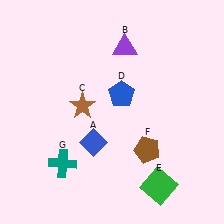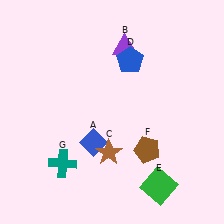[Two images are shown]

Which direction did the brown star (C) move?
The brown star (C) moved down.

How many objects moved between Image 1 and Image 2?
2 objects moved between the two images.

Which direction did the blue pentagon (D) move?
The blue pentagon (D) moved up.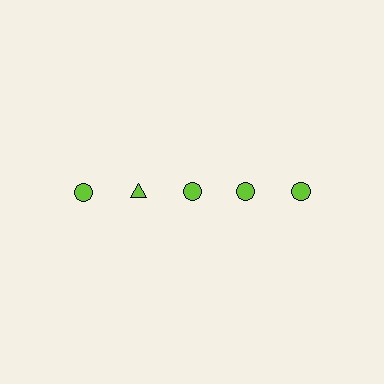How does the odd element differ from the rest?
It has a different shape: triangle instead of circle.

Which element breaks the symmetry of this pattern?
The lime triangle in the top row, second from left column breaks the symmetry. All other shapes are lime circles.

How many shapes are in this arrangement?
There are 5 shapes arranged in a grid pattern.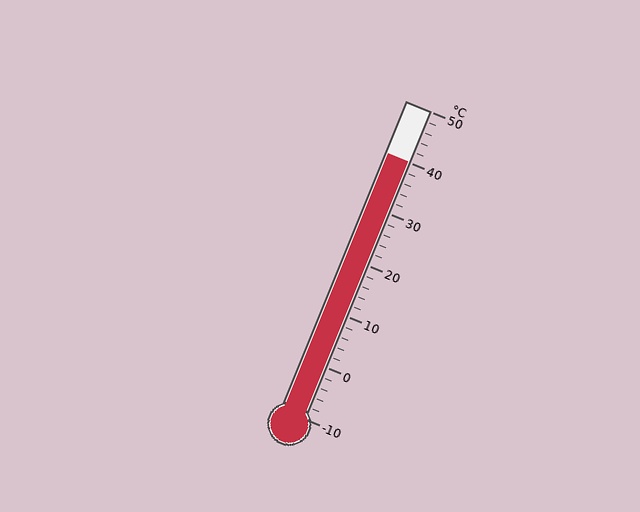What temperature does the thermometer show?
The thermometer shows approximately 40°C.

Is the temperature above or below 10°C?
The temperature is above 10°C.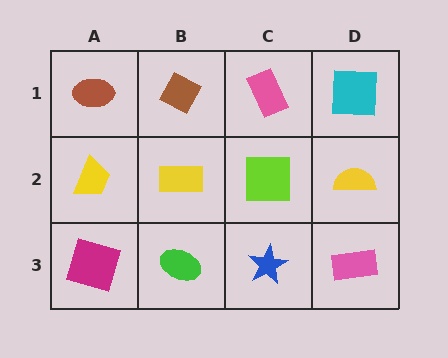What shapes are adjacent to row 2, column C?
A pink rectangle (row 1, column C), a blue star (row 3, column C), a yellow rectangle (row 2, column B), a yellow semicircle (row 2, column D).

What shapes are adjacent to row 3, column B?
A yellow rectangle (row 2, column B), a magenta square (row 3, column A), a blue star (row 3, column C).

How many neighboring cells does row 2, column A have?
3.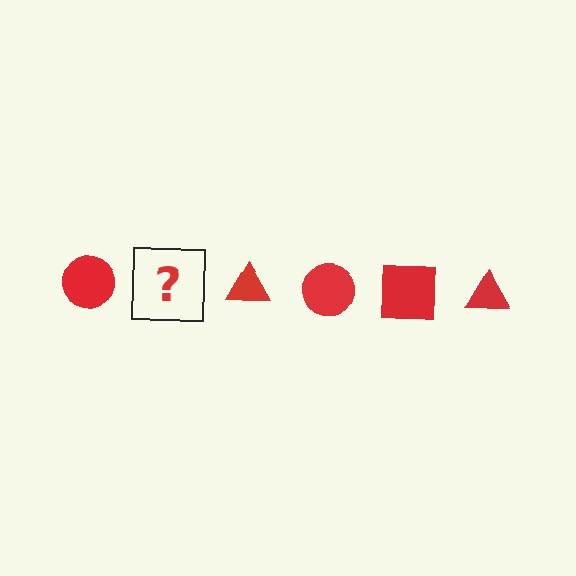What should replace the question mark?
The question mark should be replaced with a red square.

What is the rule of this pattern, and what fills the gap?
The rule is that the pattern cycles through circle, square, triangle shapes in red. The gap should be filled with a red square.